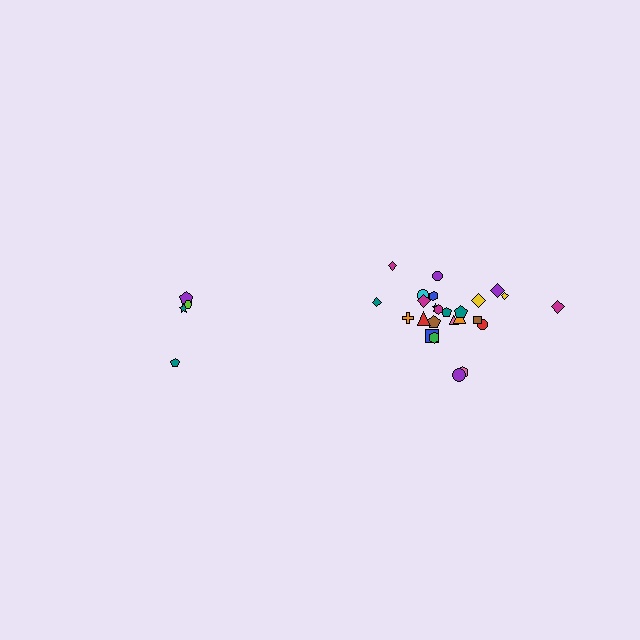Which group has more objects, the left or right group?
The right group.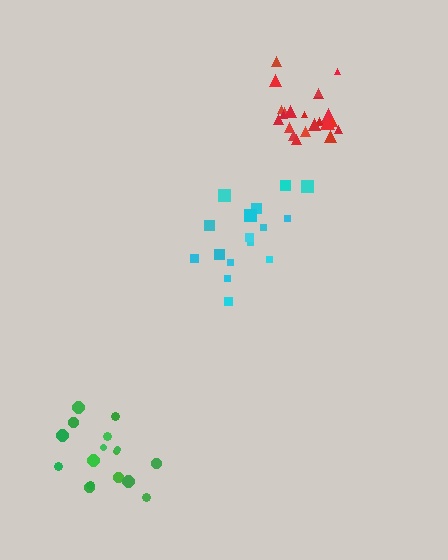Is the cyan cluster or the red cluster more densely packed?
Red.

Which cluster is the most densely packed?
Red.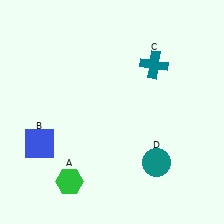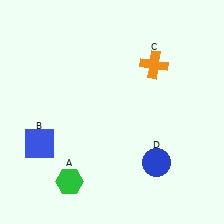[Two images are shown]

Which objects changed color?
C changed from teal to orange. D changed from teal to blue.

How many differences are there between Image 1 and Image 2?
There are 2 differences between the two images.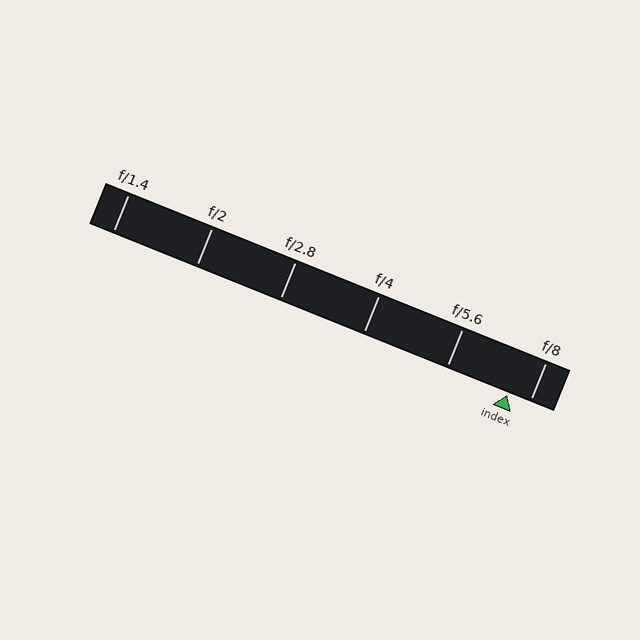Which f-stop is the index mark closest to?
The index mark is closest to f/8.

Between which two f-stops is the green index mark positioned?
The index mark is between f/5.6 and f/8.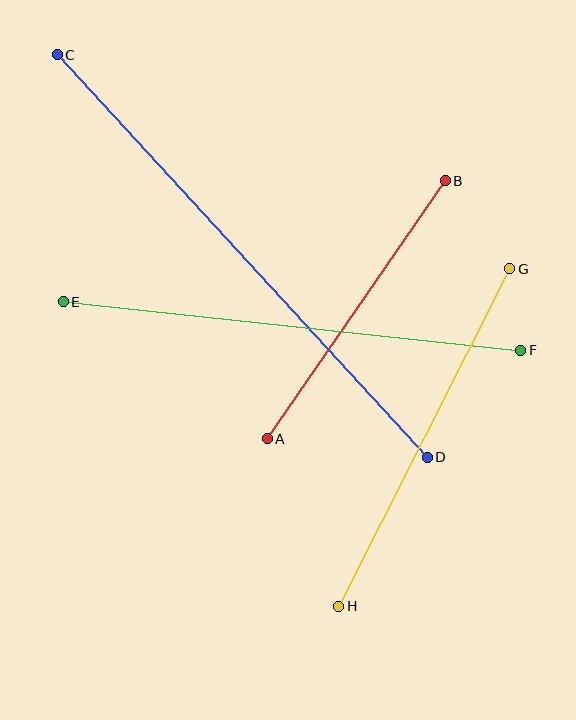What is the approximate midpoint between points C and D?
The midpoint is at approximately (242, 256) pixels.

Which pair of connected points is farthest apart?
Points C and D are farthest apart.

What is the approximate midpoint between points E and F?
The midpoint is at approximately (292, 326) pixels.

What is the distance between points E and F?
The distance is approximately 460 pixels.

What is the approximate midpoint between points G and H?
The midpoint is at approximately (424, 437) pixels.